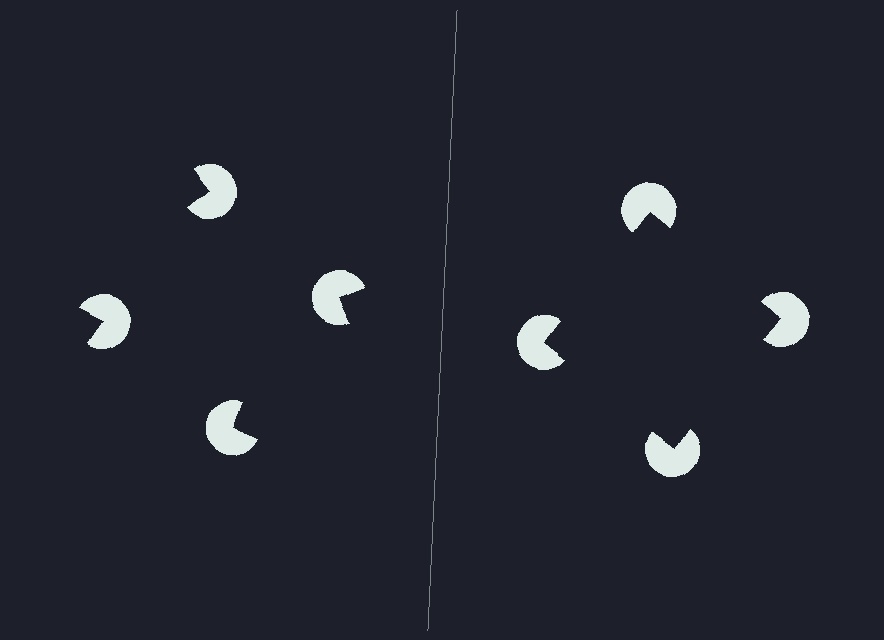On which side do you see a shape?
An illusory square appears on the right side. On the left side the wedge cuts are rotated, so no coherent shape forms.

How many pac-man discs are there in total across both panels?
8 — 4 on each side.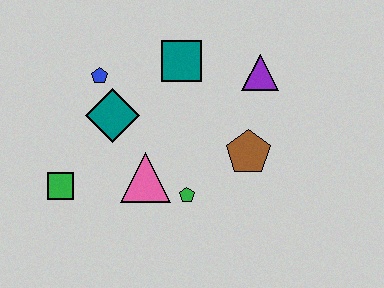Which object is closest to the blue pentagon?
The teal diamond is closest to the blue pentagon.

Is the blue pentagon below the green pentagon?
No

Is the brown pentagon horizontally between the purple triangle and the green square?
Yes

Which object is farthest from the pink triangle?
The purple triangle is farthest from the pink triangle.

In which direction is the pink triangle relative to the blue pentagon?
The pink triangle is below the blue pentagon.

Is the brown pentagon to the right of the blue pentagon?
Yes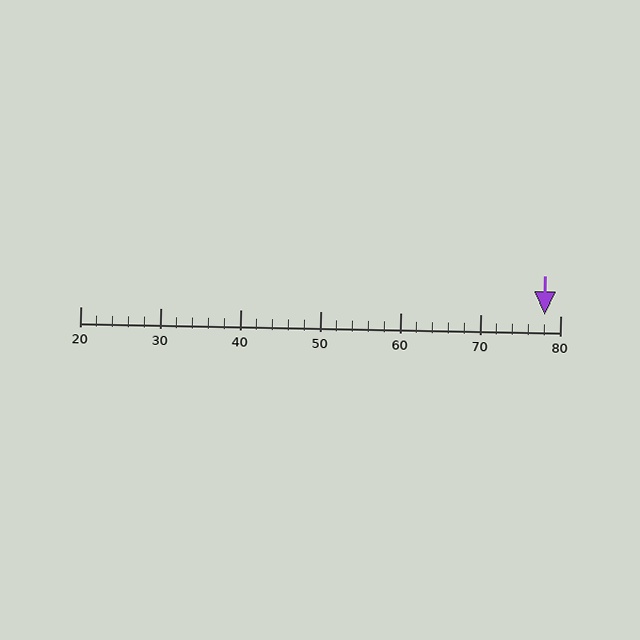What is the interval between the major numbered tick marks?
The major tick marks are spaced 10 units apart.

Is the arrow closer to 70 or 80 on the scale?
The arrow is closer to 80.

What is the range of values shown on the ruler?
The ruler shows values from 20 to 80.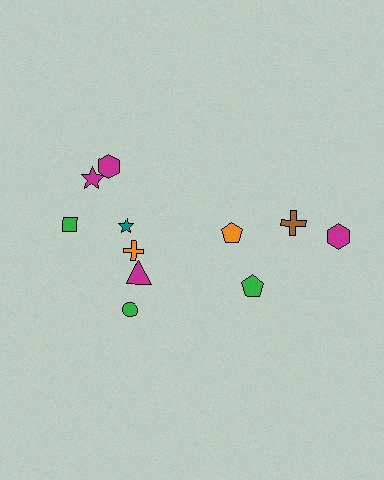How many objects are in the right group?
There are 4 objects.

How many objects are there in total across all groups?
There are 11 objects.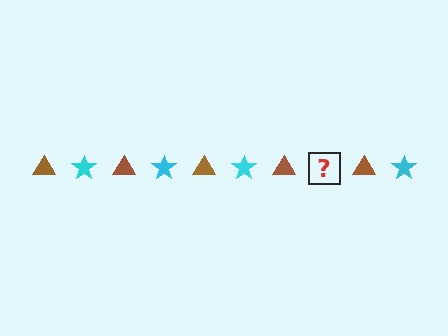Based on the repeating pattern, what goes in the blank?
The blank should be a cyan star.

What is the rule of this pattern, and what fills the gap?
The rule is that the pattern alternates between brown triangle and cyan star. The gap should be filled with a cyan star.